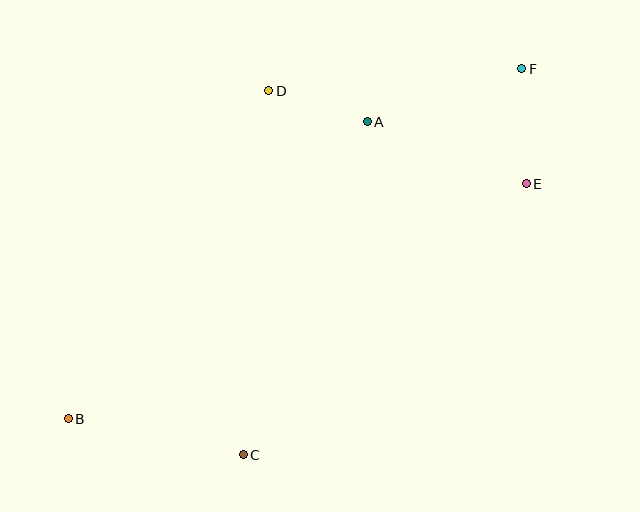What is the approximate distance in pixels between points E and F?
The distance between E and F is approximately 115 pixels.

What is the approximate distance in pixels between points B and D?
The distance between B and D is approximately 384 pixels.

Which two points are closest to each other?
Points A and D are closest to each other.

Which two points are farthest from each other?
Points B and F are farthest from each other.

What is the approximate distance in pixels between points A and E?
The distance between A and E is approximately 171 pixels.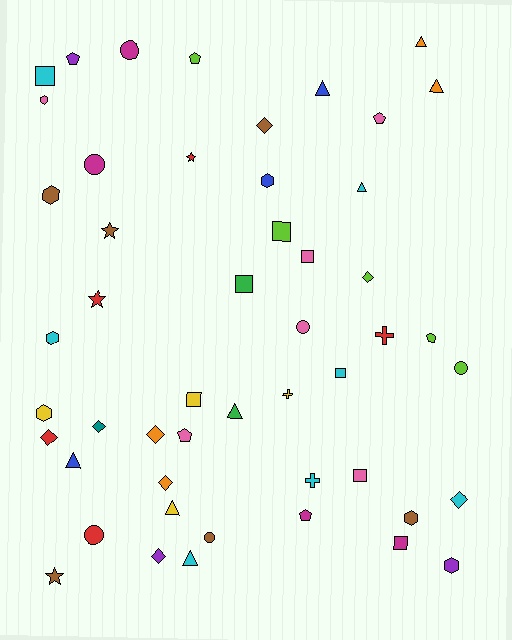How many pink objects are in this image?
There are 6 pink objects.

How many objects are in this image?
There are 50 objects.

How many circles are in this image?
There are 6 circles.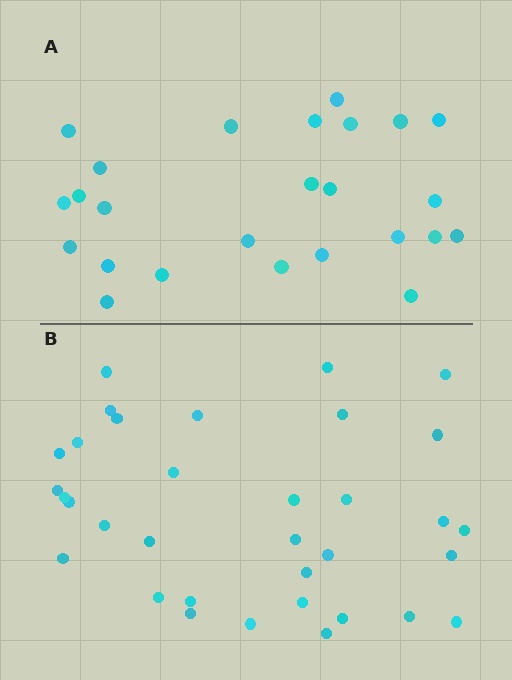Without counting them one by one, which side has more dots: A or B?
Region B (the bottom region) has more dots.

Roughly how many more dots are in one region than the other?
Region B has roughly 8 or so more dots than region A.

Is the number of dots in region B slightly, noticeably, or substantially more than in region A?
Region B has noticeably more, but not dramatically so. The ratio is roughly 1.4 to 1.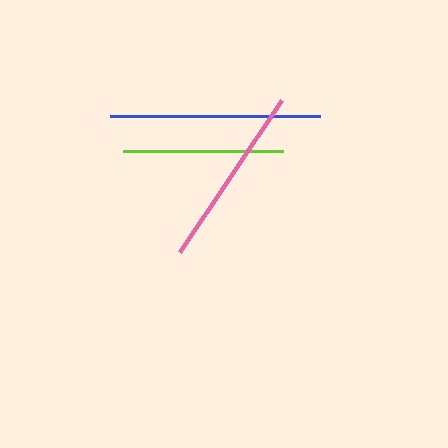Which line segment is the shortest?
The lime line is the shortest at approximately 161 pixels.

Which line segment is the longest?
The blue line is the longest at approximately 210 pixels.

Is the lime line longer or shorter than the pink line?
The pink line is longer than the lime line.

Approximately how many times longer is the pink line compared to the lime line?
The pink line is approximately 1.1 times the length of the lime line.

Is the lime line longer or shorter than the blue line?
The blue line is longer than the lime line.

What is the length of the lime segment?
The lime segment is approximately 161 pixels long.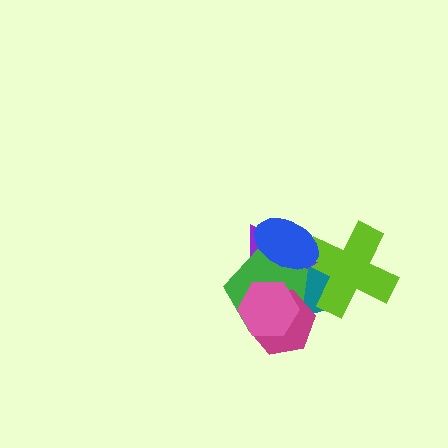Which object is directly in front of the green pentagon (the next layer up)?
The magenta hexagon is directly in front of the green pentagon.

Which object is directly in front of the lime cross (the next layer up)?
The purple triangle is directly in front of the lime cross.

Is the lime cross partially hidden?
Yes, it is partially covered by another shape.